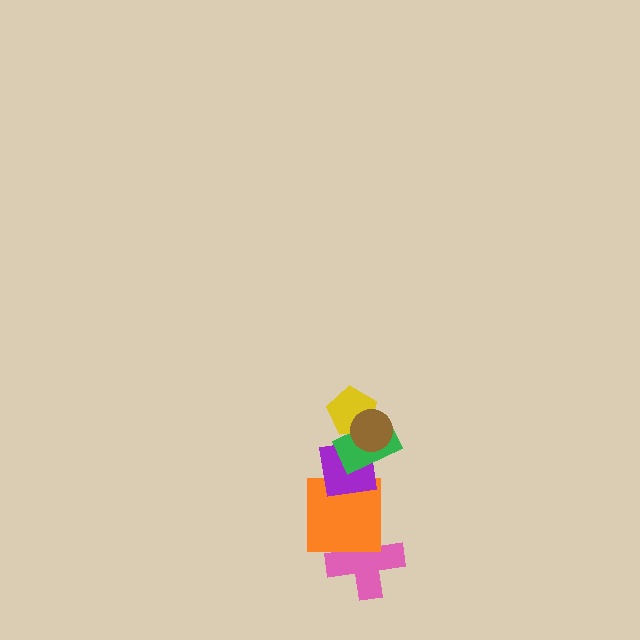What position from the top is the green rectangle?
The green rectangle is 3rd from the top.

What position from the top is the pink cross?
The pink cross is 6th from the top.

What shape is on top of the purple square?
The green rectangle is on top of the purple square.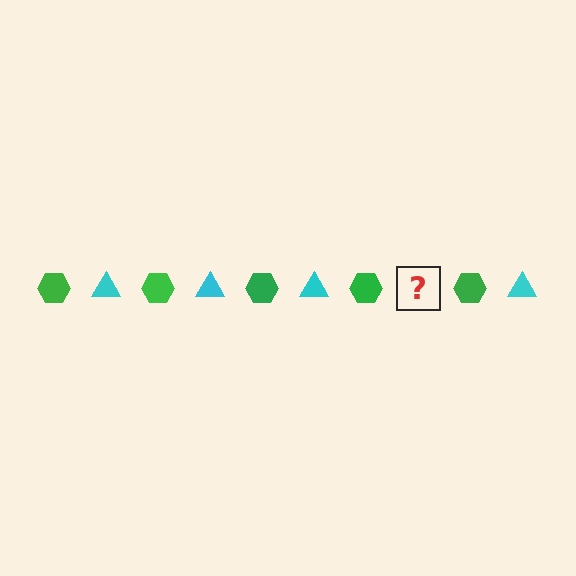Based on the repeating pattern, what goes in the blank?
The blank should be a cyan triangle.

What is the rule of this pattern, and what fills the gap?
The rule is that the pattern alternates between green hexagon and cyan triangle. The gap should be filled with a cyan triangle.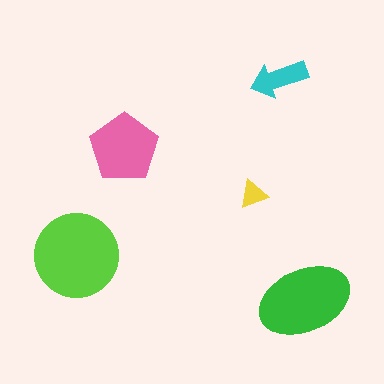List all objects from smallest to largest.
The yellow triangle, the cyan arrow, the pink pentagon, the green ellipse, the lime circle.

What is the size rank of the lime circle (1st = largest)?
1st.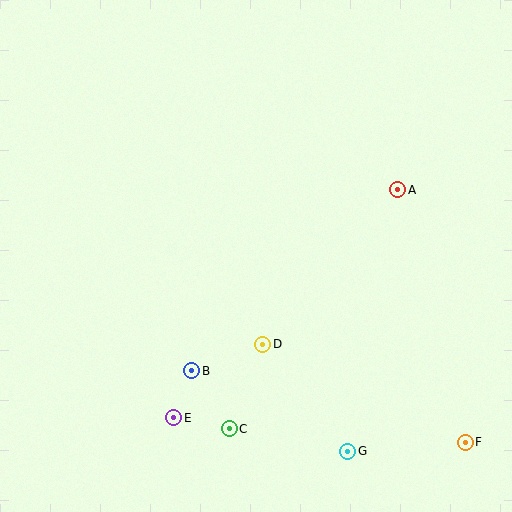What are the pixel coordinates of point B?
Point B is at (192, 371).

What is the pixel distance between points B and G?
The distance between B and G is 176 pixels.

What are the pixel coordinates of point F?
Point F is at (465, 442).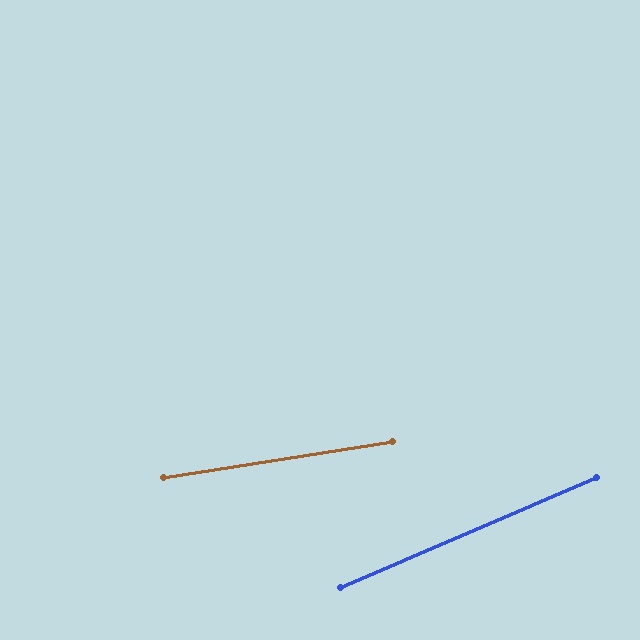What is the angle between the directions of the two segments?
Approximately 14 degrees.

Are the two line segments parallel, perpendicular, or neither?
Neither parallel nor perpendicular — they differ by about 14°.